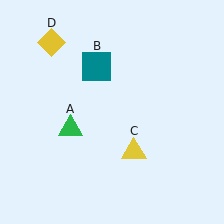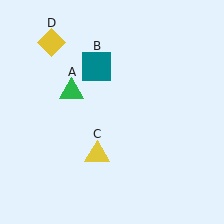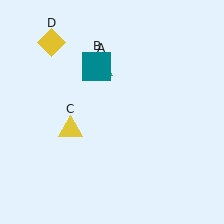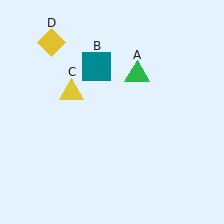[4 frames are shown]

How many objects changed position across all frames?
2 objects changed position: green triangle (object A), yellow triangle (object C).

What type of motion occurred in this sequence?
The green triangle (object A), yellow triangle (object C) rotated clockwise around the center of the scene.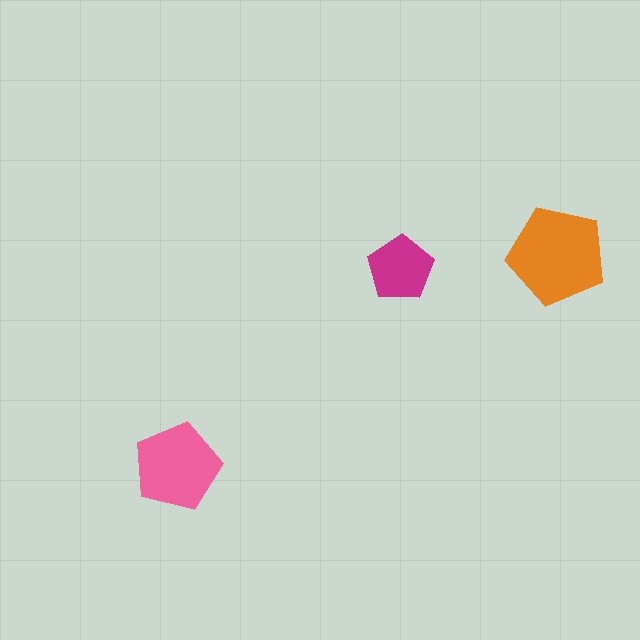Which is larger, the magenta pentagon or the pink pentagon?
The pink one.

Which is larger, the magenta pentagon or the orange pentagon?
The orange one.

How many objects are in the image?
There are 3 objects in the image.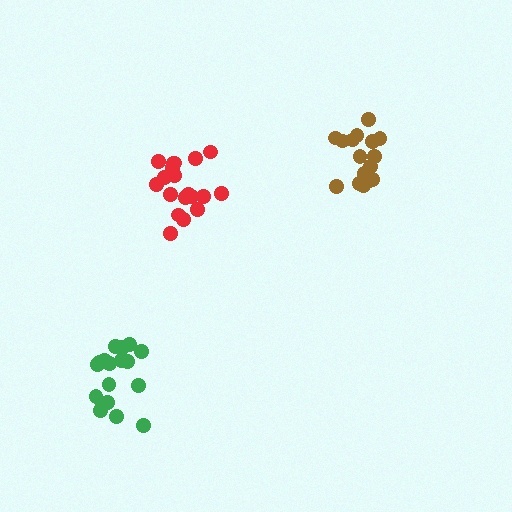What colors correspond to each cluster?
The clusters are colored: green, red, brown.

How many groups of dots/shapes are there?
There are 3 groups.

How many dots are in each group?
Group 1: 18 dots, Group 2: 19 dots, Group 3: 17 dots (54 total).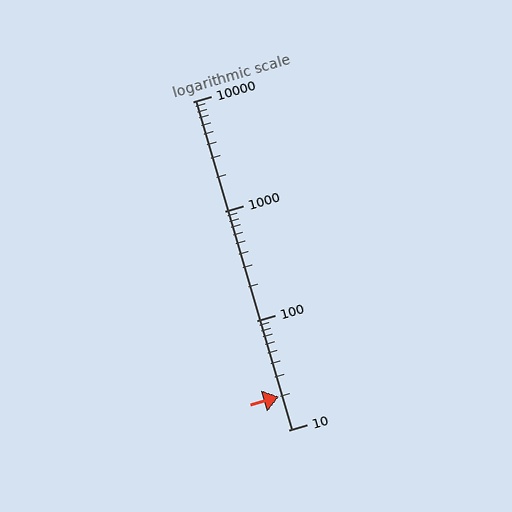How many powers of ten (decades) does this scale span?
The scale spans 3 decades, from 10 to 10000.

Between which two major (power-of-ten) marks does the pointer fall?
The pointer is between 10 and 100.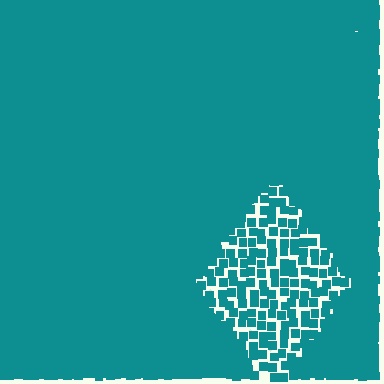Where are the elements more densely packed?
The elements are more densely packed outside the diamond boundary.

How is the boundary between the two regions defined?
The boundary is defined by a change in element density (approximately 2.7x ratio). All elements are the same color, size, and shape.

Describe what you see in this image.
The image contains small teal elements arranged at two different densities. A diamond-shaped region is visible where the elements are less densely packed than the surrounding area.